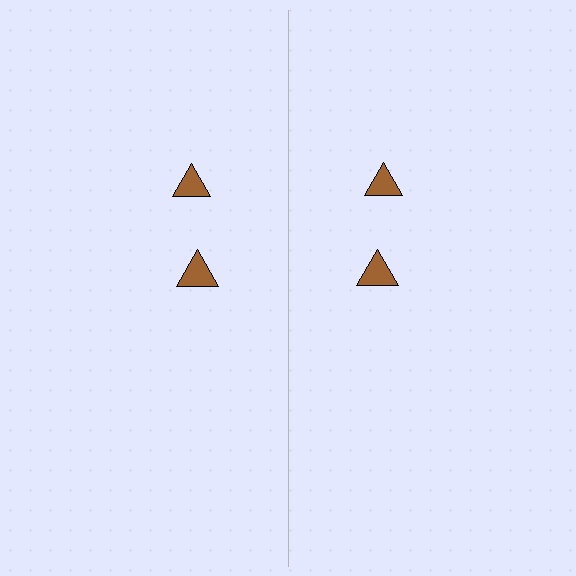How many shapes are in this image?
There are 4 shapes in this image.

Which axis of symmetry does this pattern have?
The pattern has a vertical axis of symmetry running through the center of the image.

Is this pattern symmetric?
Yes, this pattern has bilateral (reflection) symmetry.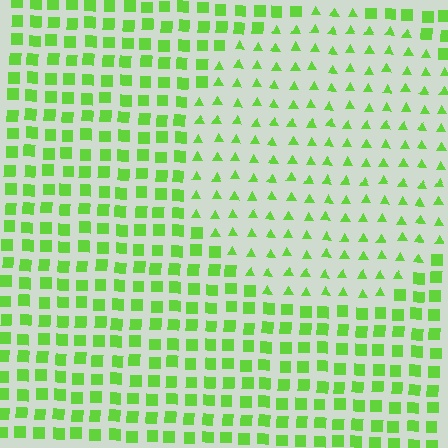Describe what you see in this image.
The image is filled with small lime elements arranged in a uniform grid. A circle-shaped region contains triangles, while the surrounding area contains squares. The boundary is defined purely by the change in element shape.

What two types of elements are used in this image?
The image uses triangles inside the circle region and squares outside it.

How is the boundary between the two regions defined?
The boundary is defined by a change in element shape: triangles inside vs. squares outside. All elements share the same color and spacing.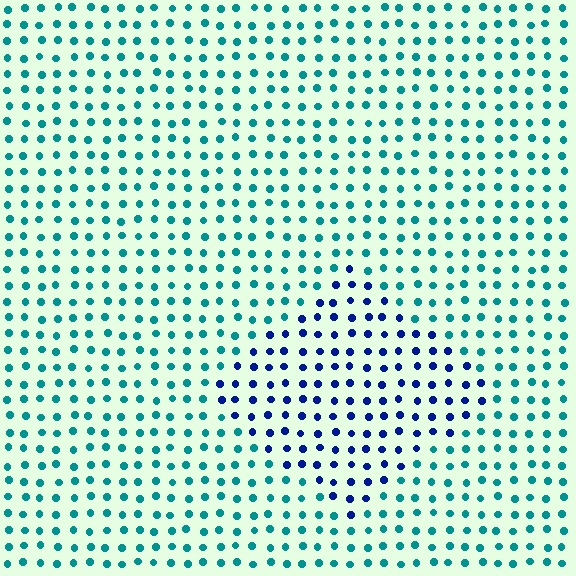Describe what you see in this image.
The image is filled with small teal elements in a uniform arrangement. A diamond-shaped region is visible where the elements are tinted to a slightly different hue, forming a subtle color boundary.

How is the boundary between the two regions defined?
The boundary is defined purely by a slight shift in hue (about 51 degrees). Spacing, size, and orientation are identical on both sides.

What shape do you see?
I see a diamond.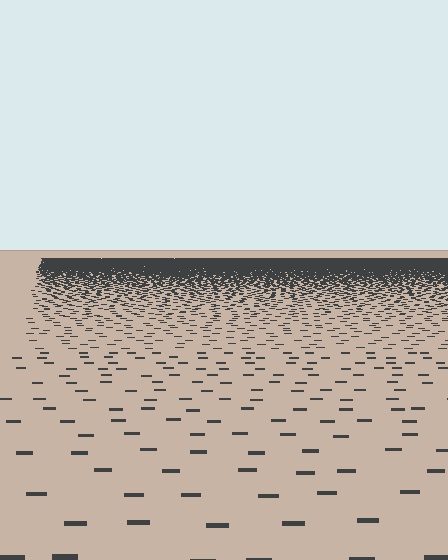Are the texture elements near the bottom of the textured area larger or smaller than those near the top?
Larger. Near the bottom, elements are closer to the viewer and appear at a bigger on-screen size.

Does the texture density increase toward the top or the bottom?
Density increases toward the top.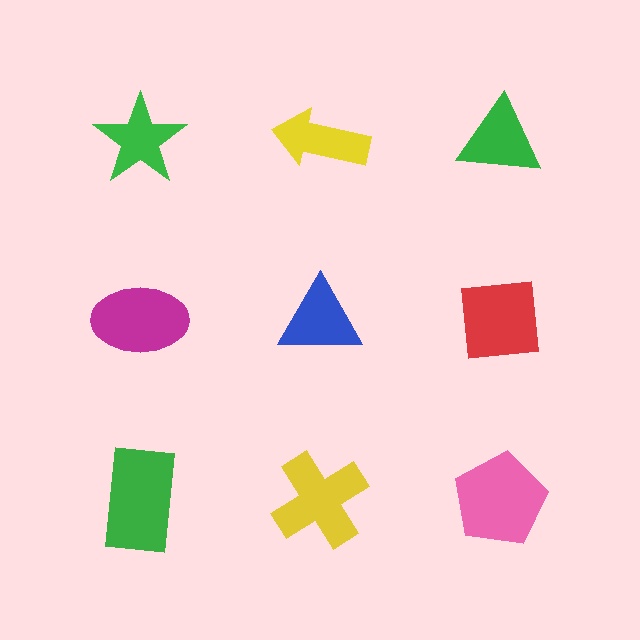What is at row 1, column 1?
A green star.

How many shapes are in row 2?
3 shapes.